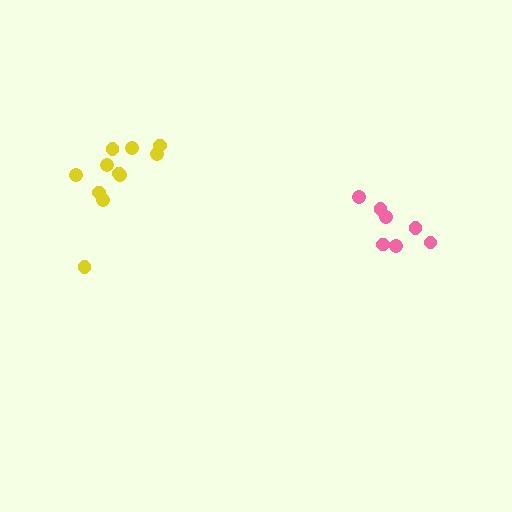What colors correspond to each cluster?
The clusters are colored: yellow, pink.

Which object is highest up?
The yellow cluster is topmost.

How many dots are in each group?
Group 1: 11 dots, Group 2: 7 dots (18 total).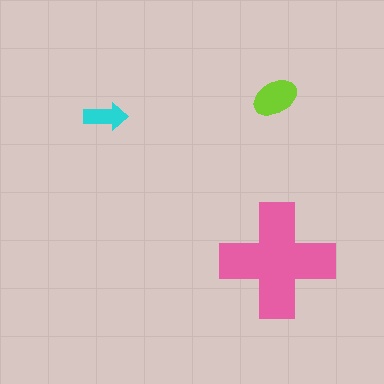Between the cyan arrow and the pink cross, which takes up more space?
The pink cross.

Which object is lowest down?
The pink cross is bottommost.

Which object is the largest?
The pink cross.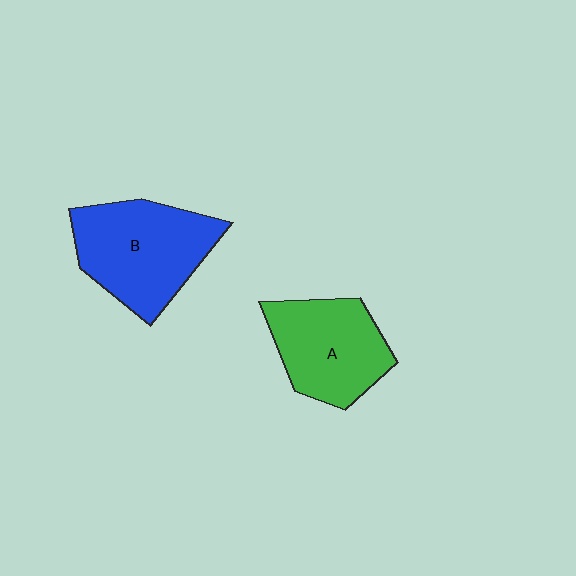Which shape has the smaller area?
Shape A (green).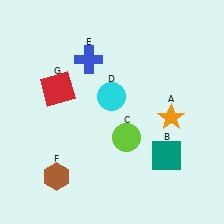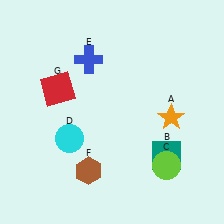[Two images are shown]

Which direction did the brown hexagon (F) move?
The brown hexagon (F) moved right.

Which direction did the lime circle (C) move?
The lime circle (C) moved right.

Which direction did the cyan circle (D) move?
The cyan circle (D) moved down.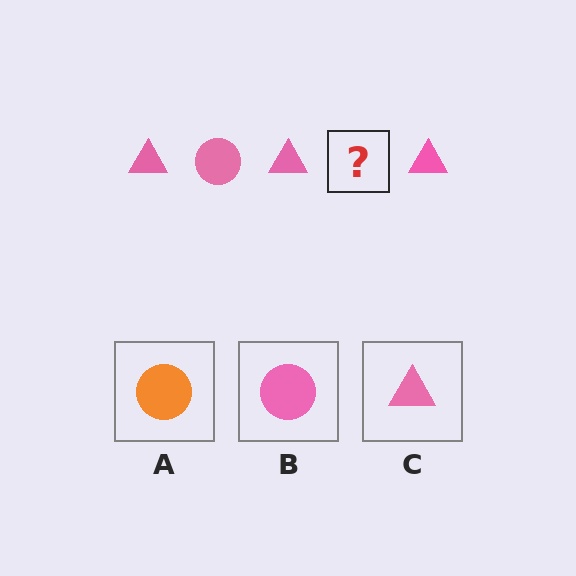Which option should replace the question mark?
Option B.